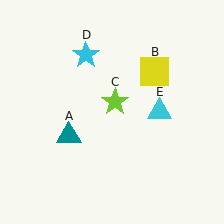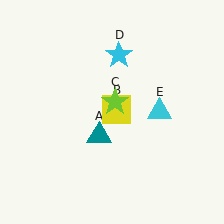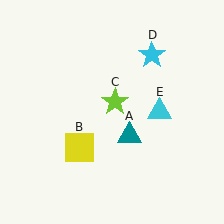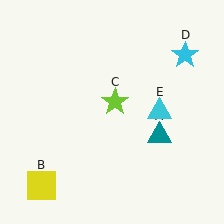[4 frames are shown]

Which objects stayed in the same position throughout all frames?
Lime star (object C) and cyan triangle (object E) remained stationary.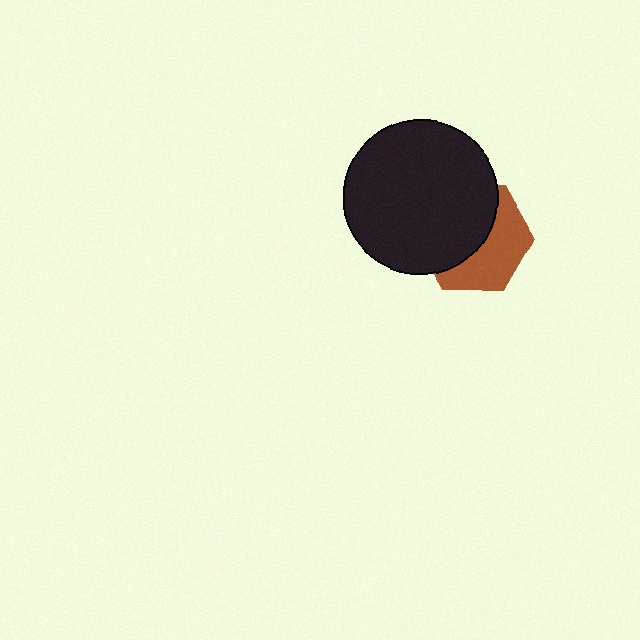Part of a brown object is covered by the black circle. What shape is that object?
It is a hexagon.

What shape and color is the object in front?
The object in front is a black circle.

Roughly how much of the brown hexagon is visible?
About half of it is visible (roughly 46%).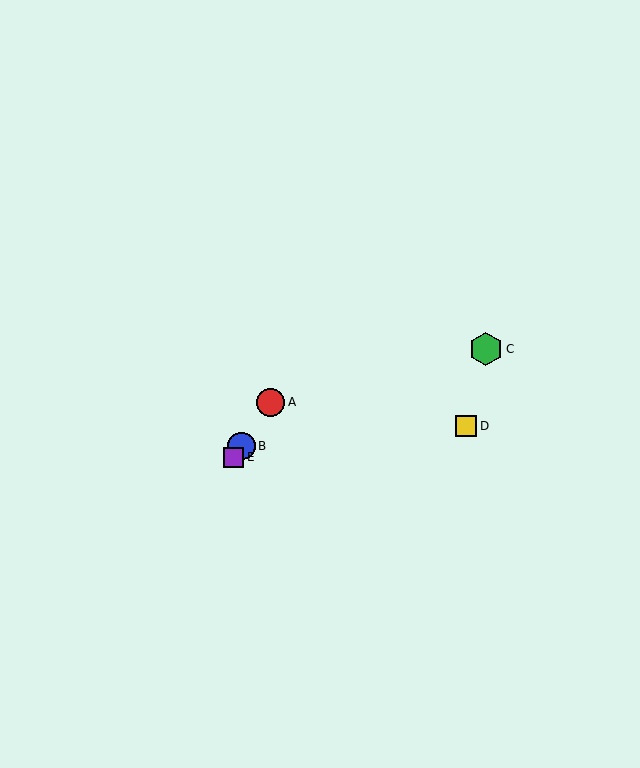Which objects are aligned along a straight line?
Objects A, B, E are aligned along a straight line.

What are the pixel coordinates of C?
Object C is at (486, 349).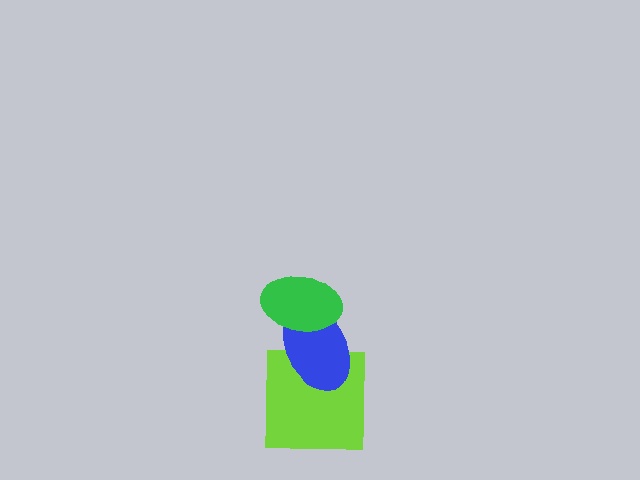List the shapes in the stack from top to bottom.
From top to bottom: the green ellipse, the blue ellipse, the lime square.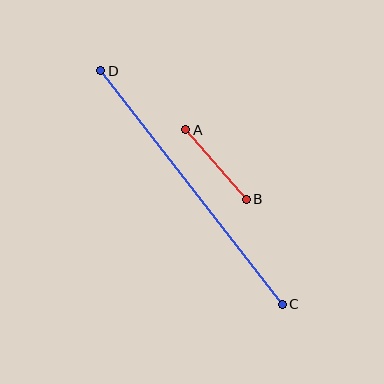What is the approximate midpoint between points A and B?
The midpoint is at approximately (216, 164) pixels.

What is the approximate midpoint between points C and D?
The midpoint is at approximately (192, 188) pixels.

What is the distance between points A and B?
The distance is approximately 92 pixels.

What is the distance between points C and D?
The distance is approximately 296 pixels.